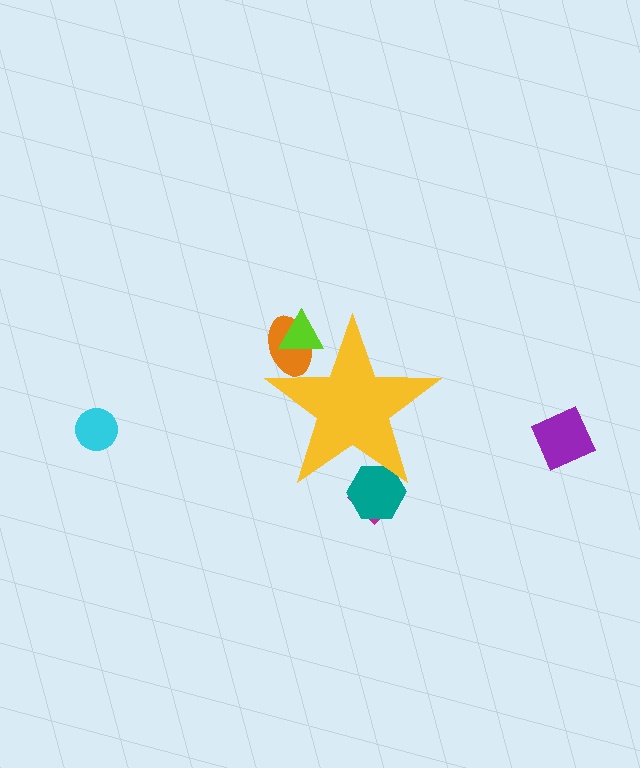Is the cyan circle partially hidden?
No, the cyan circle is fully visible.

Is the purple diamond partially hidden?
No, the purple diamond is fully visible.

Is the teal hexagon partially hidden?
Yes, the teal hexagon is partially hidden behind the yellow star.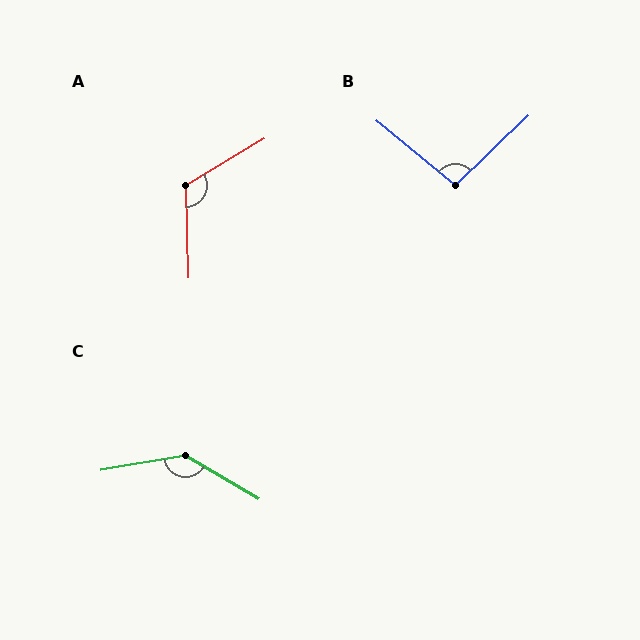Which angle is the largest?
C, at approximately 140 degrees.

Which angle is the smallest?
B, at approximately 97 degrees.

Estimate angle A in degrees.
Approximately 120 degrees.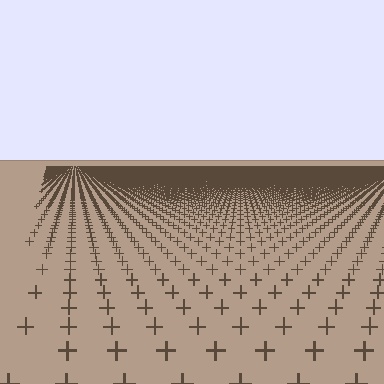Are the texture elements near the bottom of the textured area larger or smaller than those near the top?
Larger. Near the bottom, elements are closer to the viewer and appear at a bigger on-screen size.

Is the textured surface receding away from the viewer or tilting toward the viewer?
The surface is receding away from the viewer. Texture elements get smaller and denser toward the top.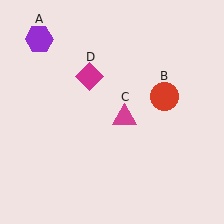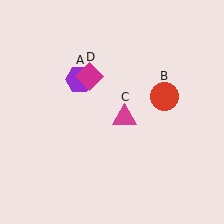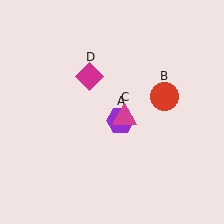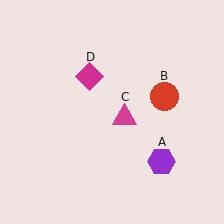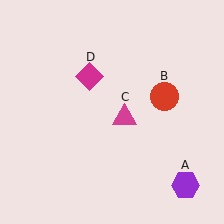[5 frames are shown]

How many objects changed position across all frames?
1 object changed position: purple hexagon (object A).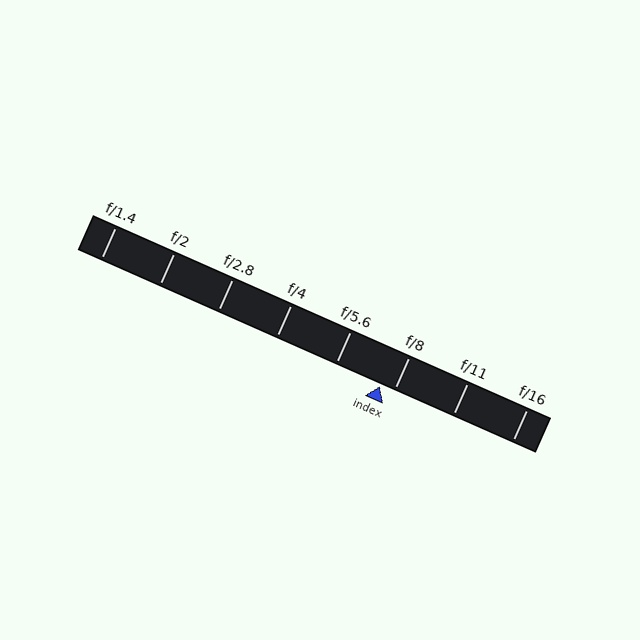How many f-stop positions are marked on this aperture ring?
There are 8 f-stop positions marked.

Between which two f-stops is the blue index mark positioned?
The index mark is between f/5.6 and f/8.